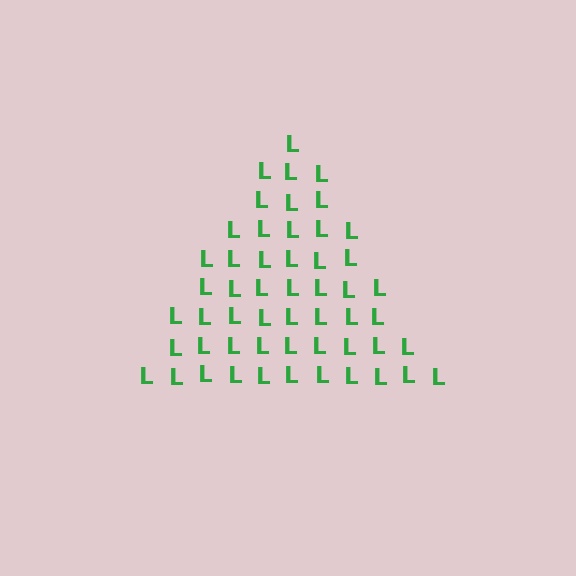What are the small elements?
The small elements are letter L's.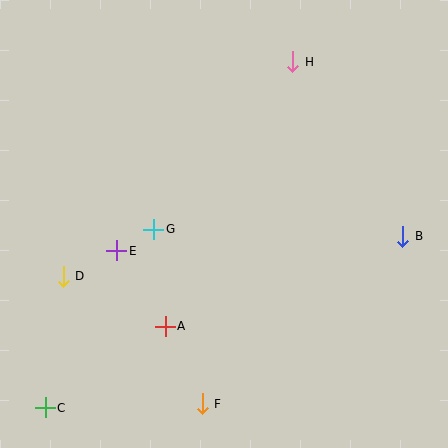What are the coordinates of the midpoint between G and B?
The midpoint between G and B is at (278, 233).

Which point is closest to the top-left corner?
Point G is closest to the top-left corner.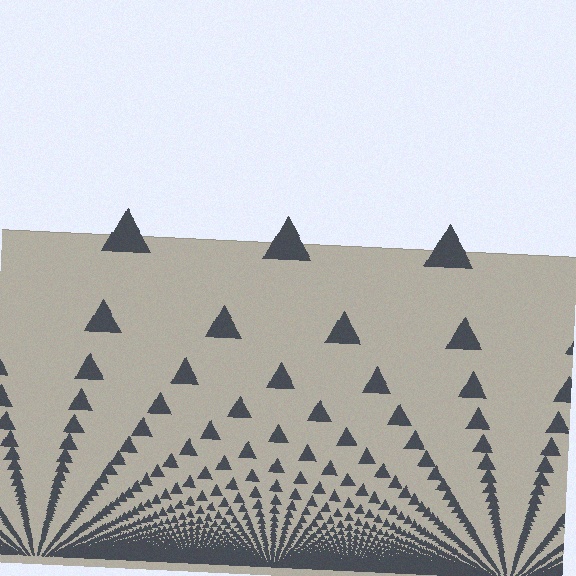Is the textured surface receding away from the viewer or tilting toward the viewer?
The surface appears to tilt toward the viewer. Texture elements get larger and sparser toward the top.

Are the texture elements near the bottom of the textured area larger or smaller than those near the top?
Smaller. The gradient is inverted — elements near the bottom are smaller and denser.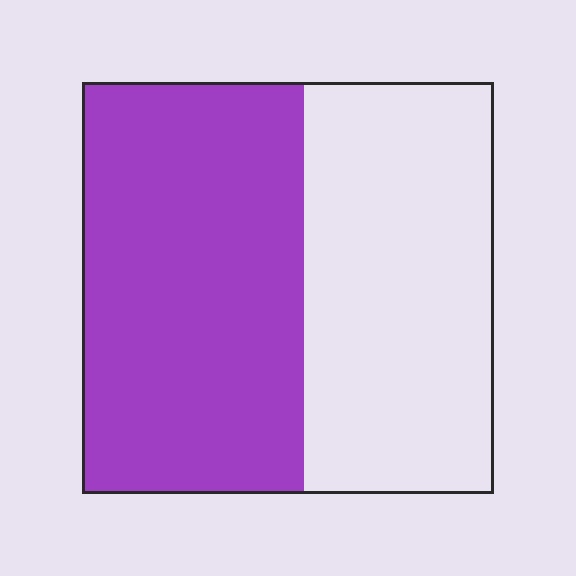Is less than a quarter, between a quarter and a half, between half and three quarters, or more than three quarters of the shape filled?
Between half and three quarters.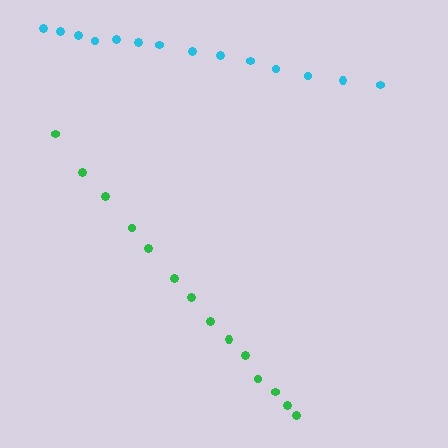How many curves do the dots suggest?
There are 2 distinct paths.